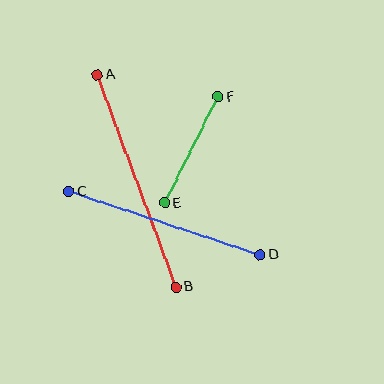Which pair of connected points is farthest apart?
Points A and B are farthest apart.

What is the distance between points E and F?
The distance is approximately 119 pixels.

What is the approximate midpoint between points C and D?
The midpoint is at approximately (164, 223) pixels.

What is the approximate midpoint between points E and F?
The midpoint is at approximately (192, 150) pixels.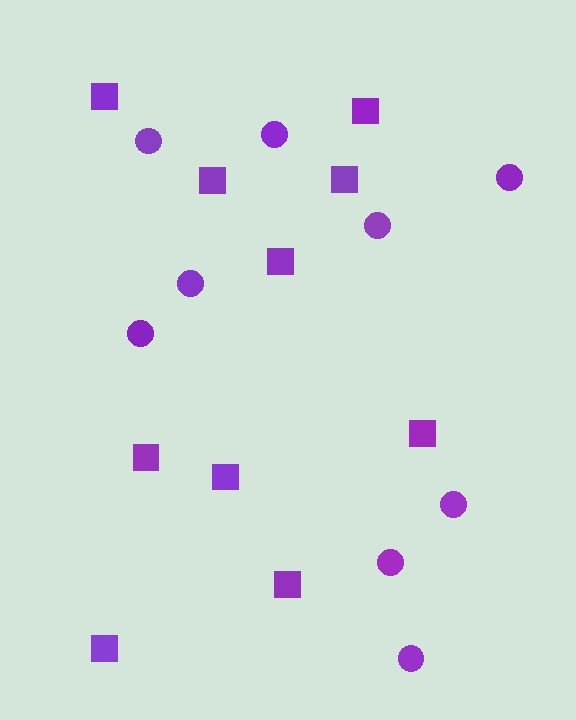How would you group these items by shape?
There are 2 groups: one group of circles (9) and one group of squares (10).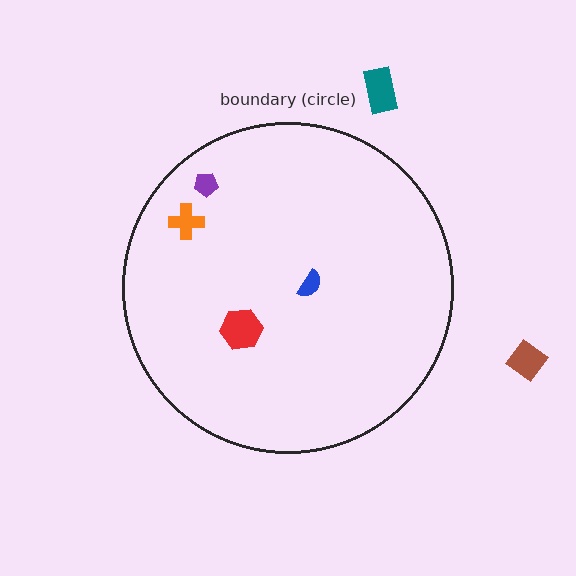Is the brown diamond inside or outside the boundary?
Outside.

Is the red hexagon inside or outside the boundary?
Inside.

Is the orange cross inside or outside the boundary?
Inside.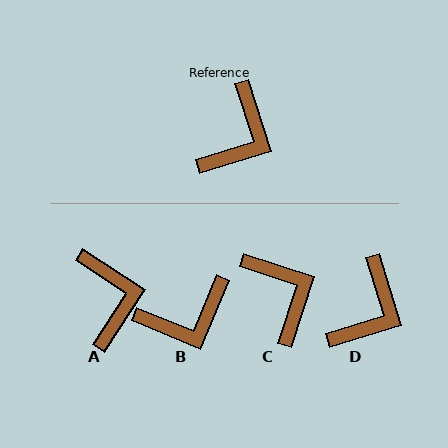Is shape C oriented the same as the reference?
No, it is off by about 54 degrees.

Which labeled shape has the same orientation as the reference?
D.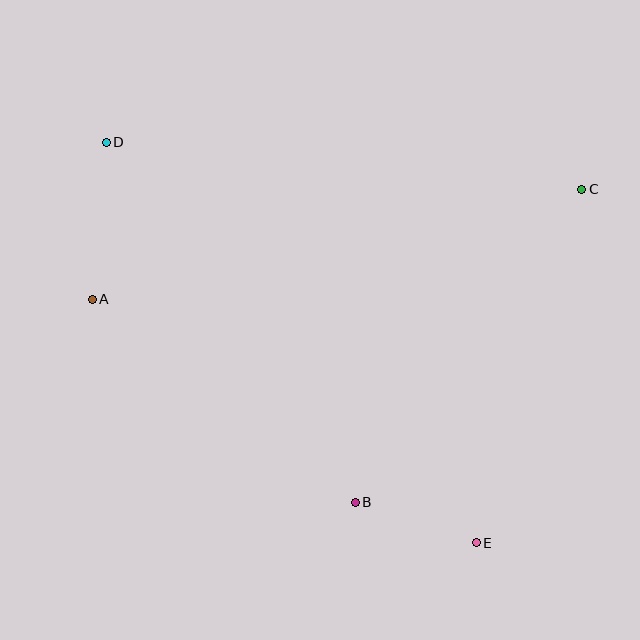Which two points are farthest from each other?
Points D and E are farthest from each other.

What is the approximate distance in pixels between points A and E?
The distance between A and E is approximately 455 pixels.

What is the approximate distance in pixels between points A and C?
The distance between A and C is approximately 502 pixels.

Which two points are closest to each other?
Points B and E are closest to each other.